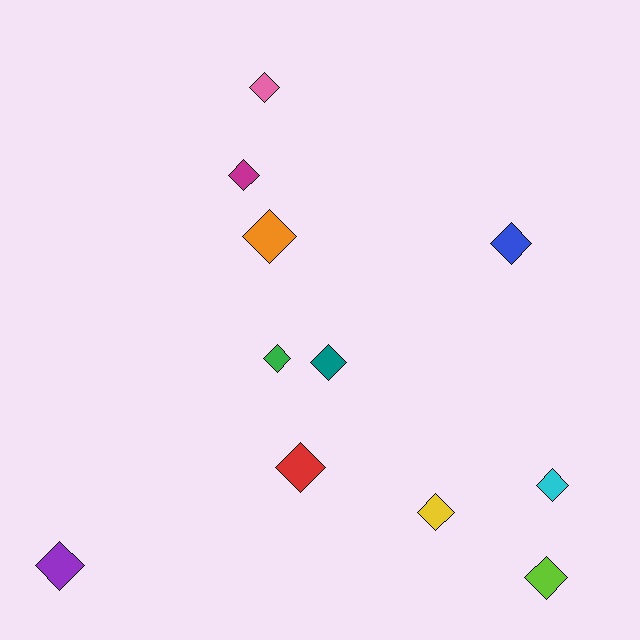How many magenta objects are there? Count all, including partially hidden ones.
There is 1 magenta object.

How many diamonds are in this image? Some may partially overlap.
There are 11 diamonds.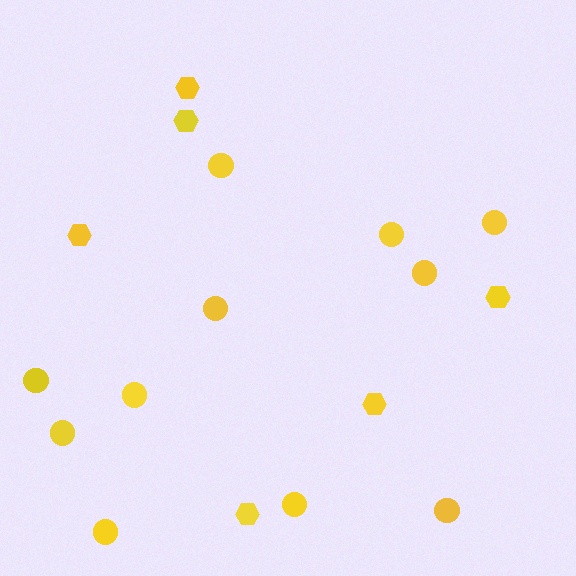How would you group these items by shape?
There are 2 groups: one group of circles (11) and one group of hexagons (6).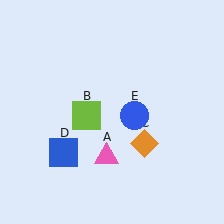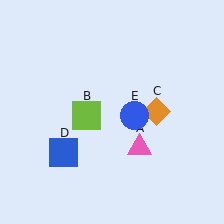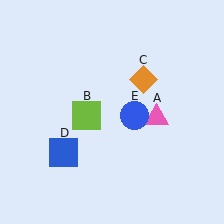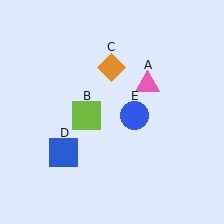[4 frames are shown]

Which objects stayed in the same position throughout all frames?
Lime square (object B) and blue square (object D) and blue circle (object E) remained stationary.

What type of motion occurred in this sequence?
The pink triangle (object A), orange diamond (object C) rotated counterclockwise around the center of the scene.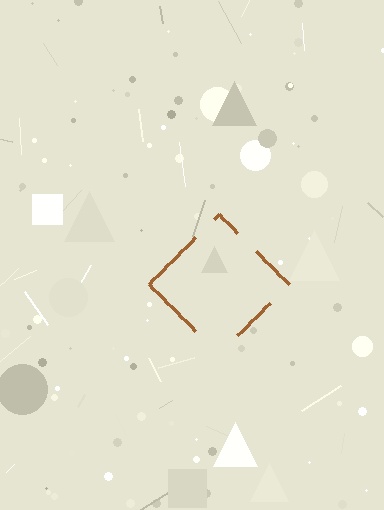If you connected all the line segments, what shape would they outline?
They would outline a diamond.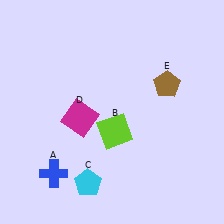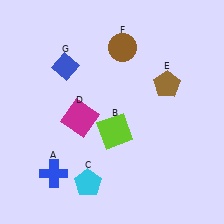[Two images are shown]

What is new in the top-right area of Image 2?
A brown circle (F) was added in the top-right area of Image 2.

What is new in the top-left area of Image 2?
A blue diamond (G) was added in the top-left area of Image 2.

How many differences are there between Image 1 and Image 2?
There are 2 differences between the two images.